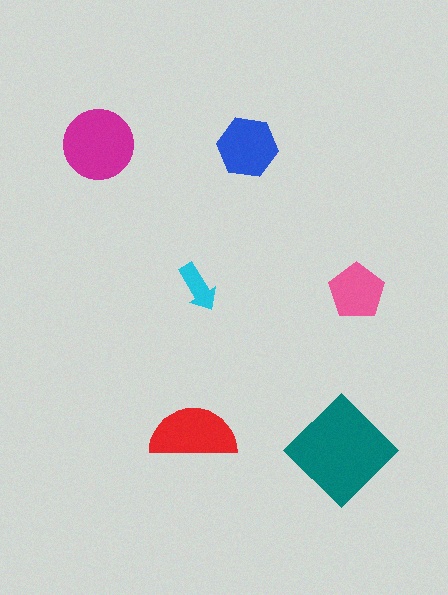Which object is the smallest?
The cyan arrow.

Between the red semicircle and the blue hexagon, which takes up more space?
The red semicircle.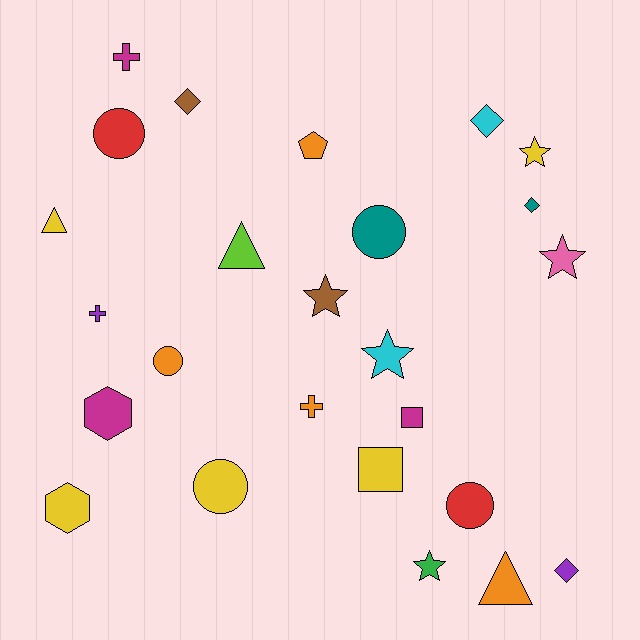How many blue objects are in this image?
There are no blue objects.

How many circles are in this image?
There are 5 circles.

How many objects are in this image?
There are 25 objects.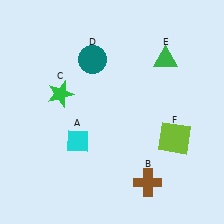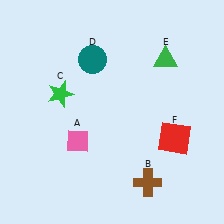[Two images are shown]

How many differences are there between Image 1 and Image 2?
There are 2 differences between the two images.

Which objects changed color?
A changed from cyan to pink. F changed from lime to red.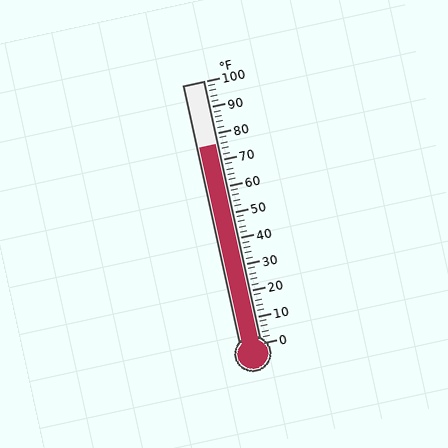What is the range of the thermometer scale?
The thermometer scale ranges from 0°F to 100°F.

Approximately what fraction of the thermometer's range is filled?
The thermometer is filled to approximately 75% of its range.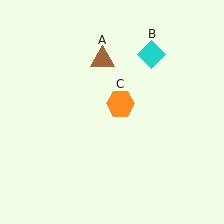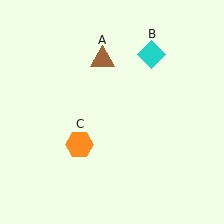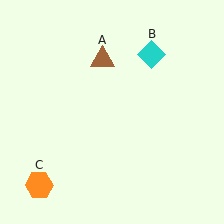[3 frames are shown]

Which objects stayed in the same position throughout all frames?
Brown triangle (object A) and cyan diamond (object B) remained stationary.